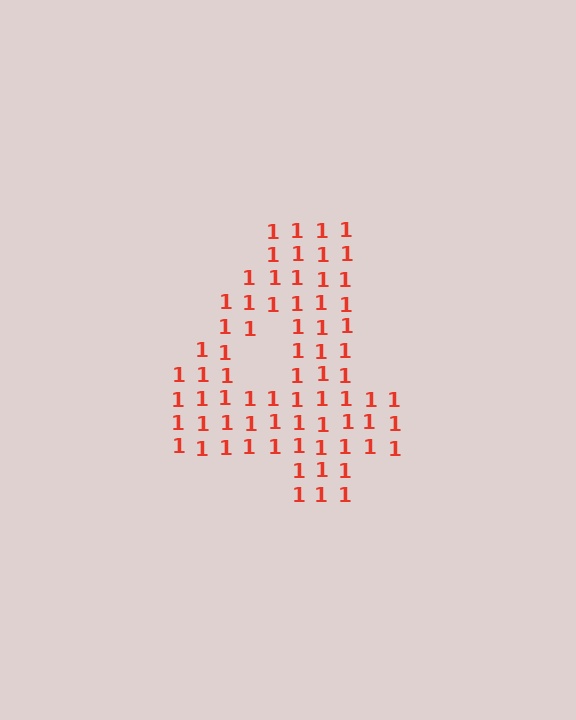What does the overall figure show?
The overall figure shows the digit 4.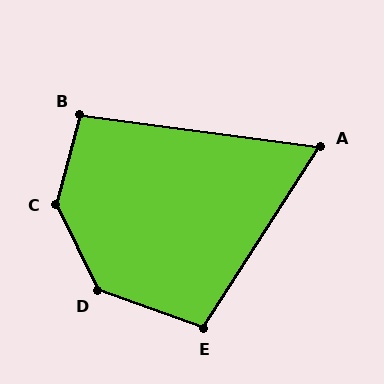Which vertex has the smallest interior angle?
A, at approximately 65 degrees.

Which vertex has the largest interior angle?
C, at approximately 139 degrees.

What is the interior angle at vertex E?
Approximately 103 degrees (obtuse).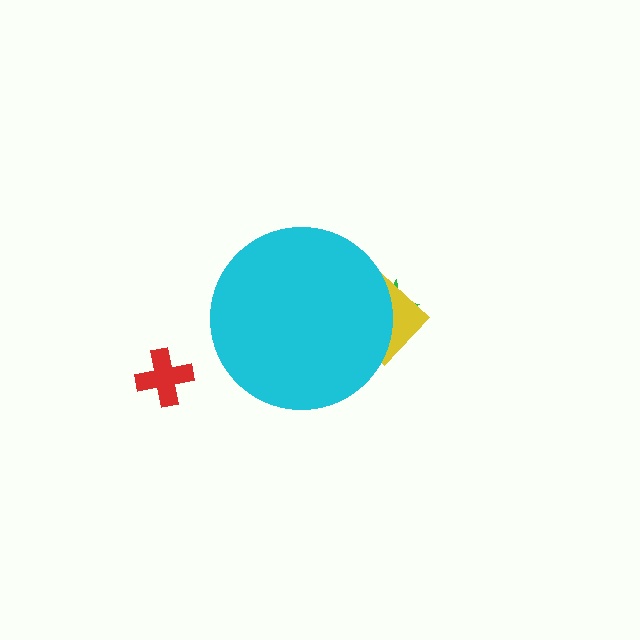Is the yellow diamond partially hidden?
Yes, the yellow diamond is partially hidden behind the cyan circle.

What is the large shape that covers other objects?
A cyan circle.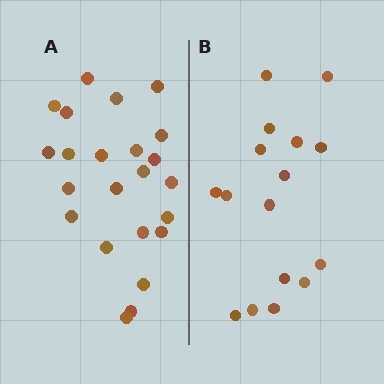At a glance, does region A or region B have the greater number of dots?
Region A (the left region) has more dots.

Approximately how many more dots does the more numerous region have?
Region A has roughly 8 or so more dots than region B.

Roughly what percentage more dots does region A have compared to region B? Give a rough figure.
About 45% more.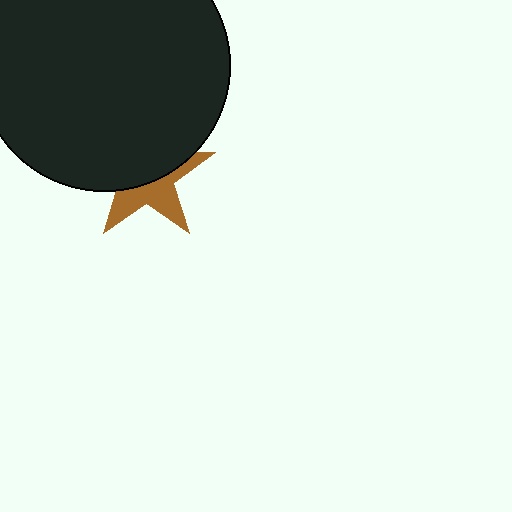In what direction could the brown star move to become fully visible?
The brown star could move down. That would shift it out from behind the black circle entirely.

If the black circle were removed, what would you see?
You would see the complete brown star.